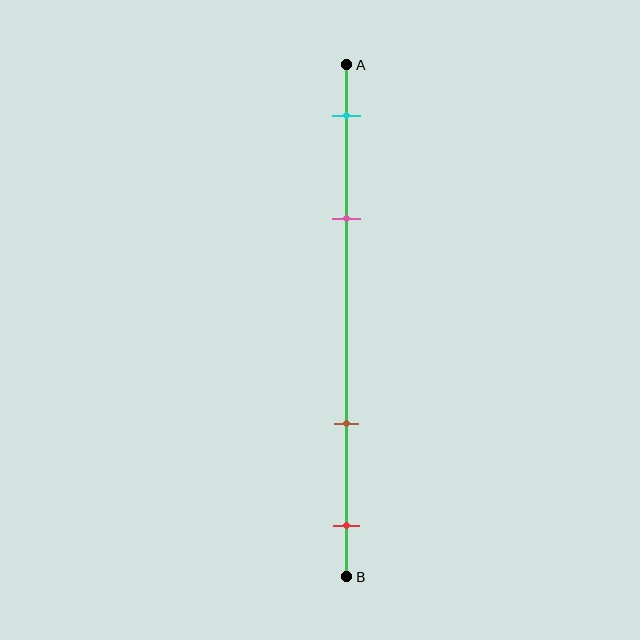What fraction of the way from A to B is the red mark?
The red mark is approximately 90% (0.9) of the way from A to B.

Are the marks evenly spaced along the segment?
No, the marks are not evenly spaced.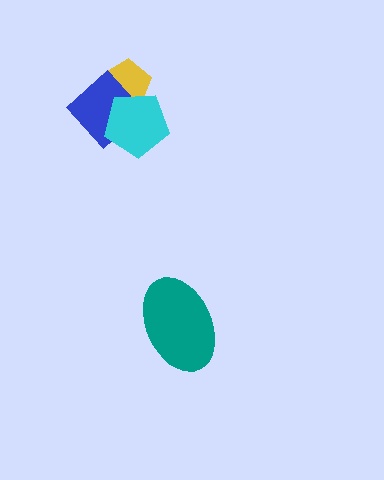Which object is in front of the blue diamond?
The cyan pentagon is in front of the blue diamond.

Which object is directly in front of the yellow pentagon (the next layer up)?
The blue diamond is directly in front of the yellow pentagon.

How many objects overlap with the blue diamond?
2 objects overlap with the blue diamond.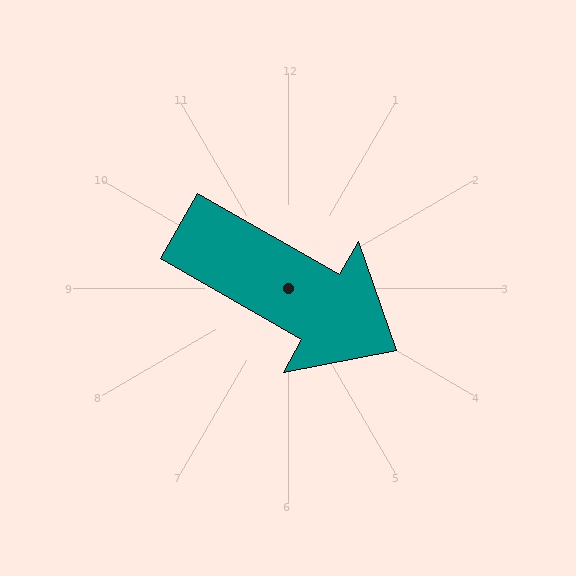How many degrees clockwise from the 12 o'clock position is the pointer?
Approximately 120 degrees.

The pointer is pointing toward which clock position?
Roughly 4 o'clock.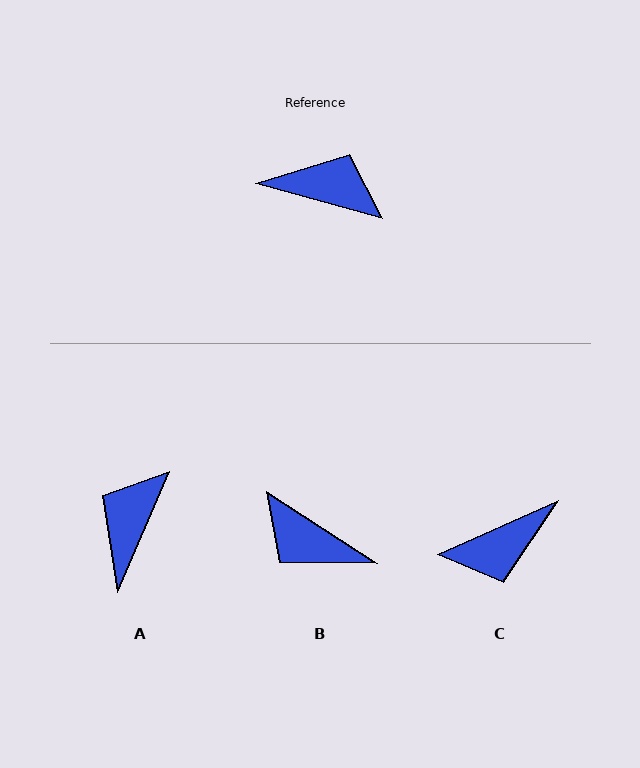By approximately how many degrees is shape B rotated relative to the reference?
Approximately 163 degrees counter-clockwise.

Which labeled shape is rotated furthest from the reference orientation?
B, about 163 degrees away.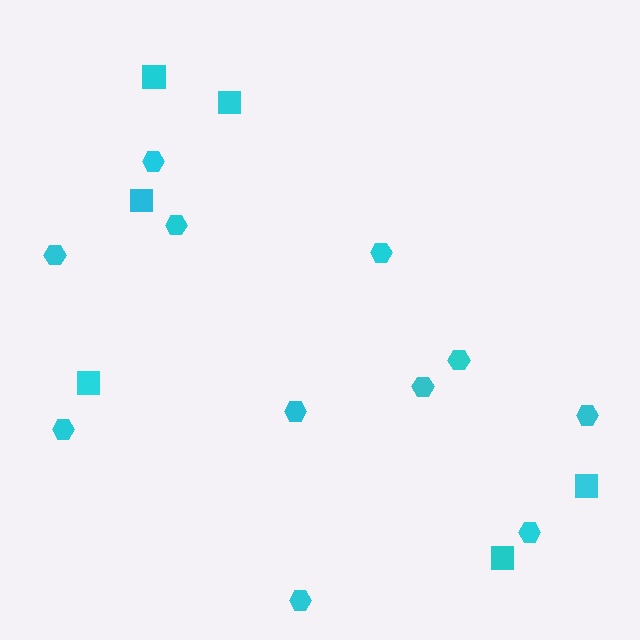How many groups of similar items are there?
There are 2 groups: one group of hexagons (11) and one group of squares (6).